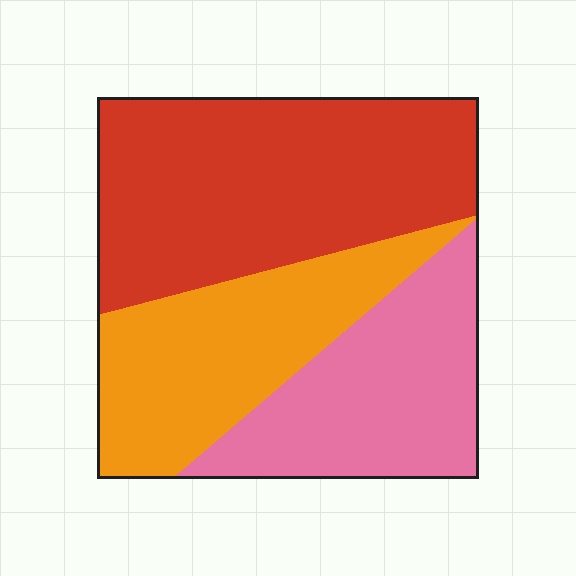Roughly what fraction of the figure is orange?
Orange covers about 30% of the figure.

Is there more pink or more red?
Red.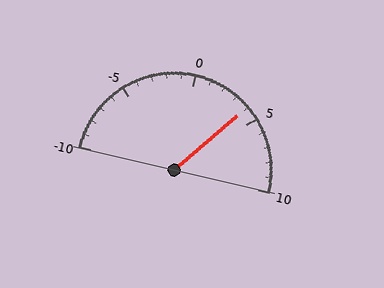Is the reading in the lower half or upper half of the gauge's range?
The reading is in the upper half of the range (-10 to 10).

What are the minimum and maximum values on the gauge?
The gauge ranges from -10 to 10.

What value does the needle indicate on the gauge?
The needle indicates approximately 4.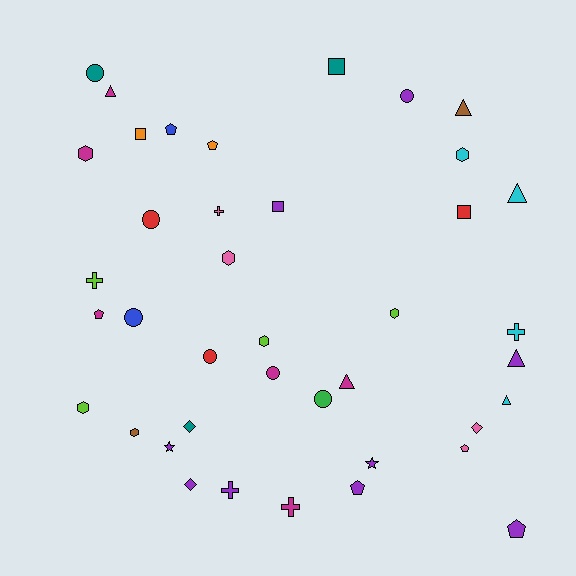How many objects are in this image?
There are 40 objects.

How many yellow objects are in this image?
There are no yellow objects.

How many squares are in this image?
There are 4 squares.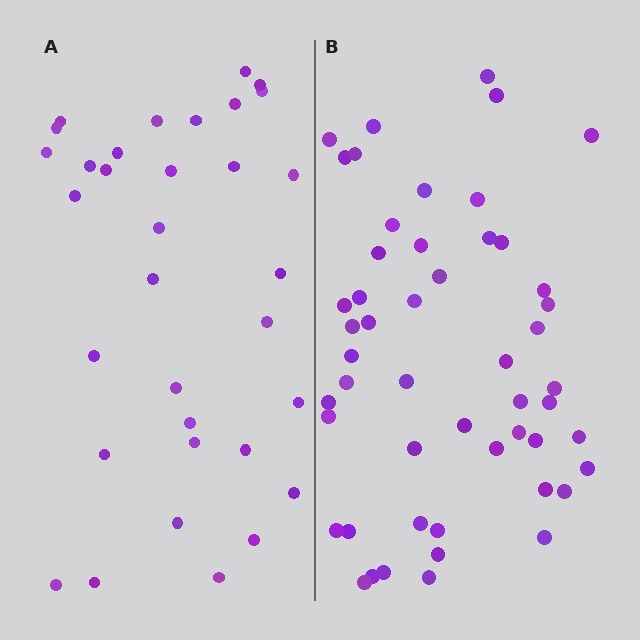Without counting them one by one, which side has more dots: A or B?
Region B (the right region) has more dots.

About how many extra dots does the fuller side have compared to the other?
Region B has approximately 20 more dots than region A.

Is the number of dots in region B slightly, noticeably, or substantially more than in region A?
Region B has substantially more. The ratio is roughly 1.5 to 1.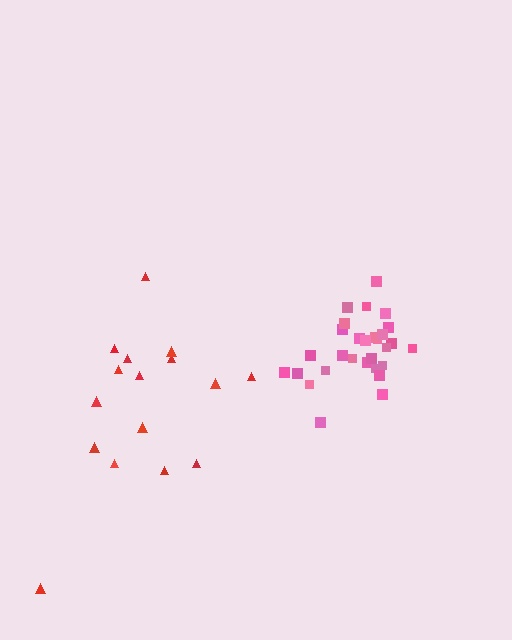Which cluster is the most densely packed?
Pink.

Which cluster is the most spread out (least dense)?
Red.